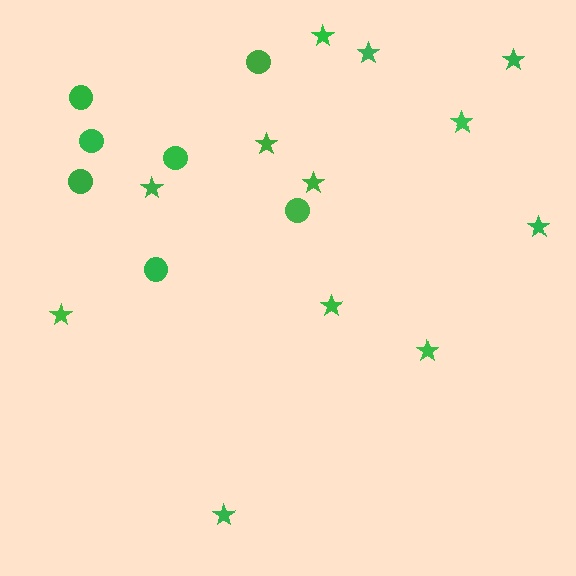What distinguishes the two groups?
There are 2 groups: one group of stars (12) and one group of circles (7).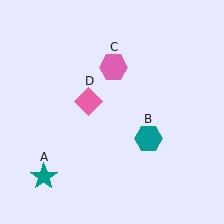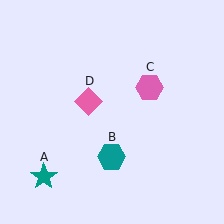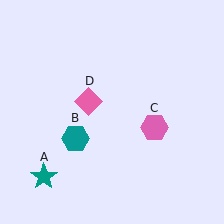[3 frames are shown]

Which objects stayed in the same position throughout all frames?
Teal star (object A) and pink diamond (object D) remained stationary.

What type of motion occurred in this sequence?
The teal hexagon (object B), pink hexagon (object C) rotated clockwise around the center of the scene.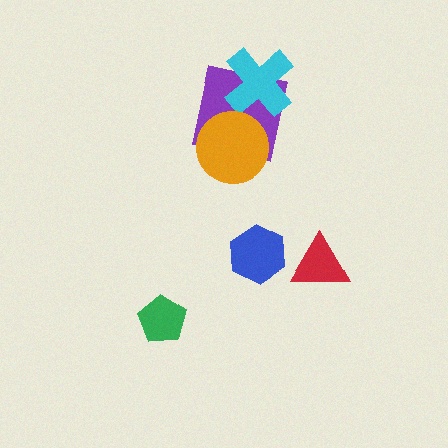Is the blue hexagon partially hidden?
No, no other shape covers it.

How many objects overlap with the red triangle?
0 objects overlap with the red triangle.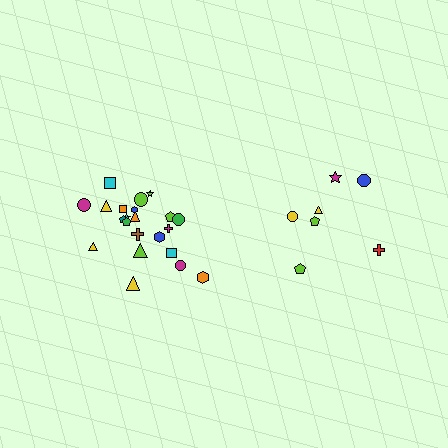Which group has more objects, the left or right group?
The left group.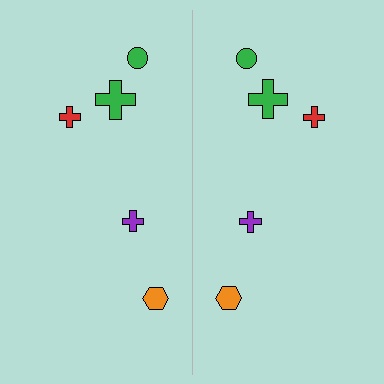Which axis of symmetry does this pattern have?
The pattern has a vertical axis of symmetry running through the center of the image.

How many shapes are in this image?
There are 10 shapes in this image.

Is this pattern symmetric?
Yes, this pattern has bilateral (reflection) symmetry.